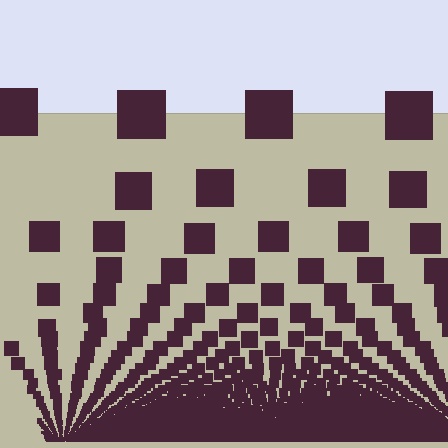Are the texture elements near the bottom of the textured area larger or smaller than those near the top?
Smaller. The gradient is inverted — elements near the bottom are smaller and denser.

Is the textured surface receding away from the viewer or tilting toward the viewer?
The surface appears to tilt toward the viewer. Texture elements get larger and sparser toward the top.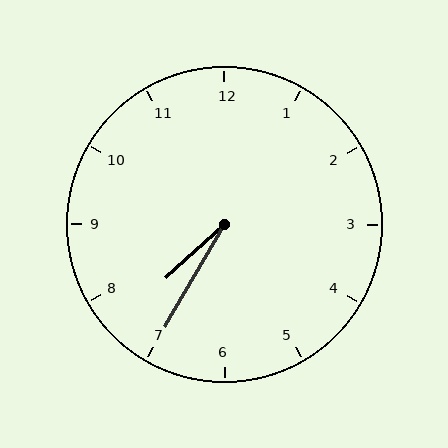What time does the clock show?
7:35.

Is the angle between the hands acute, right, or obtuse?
It is acute.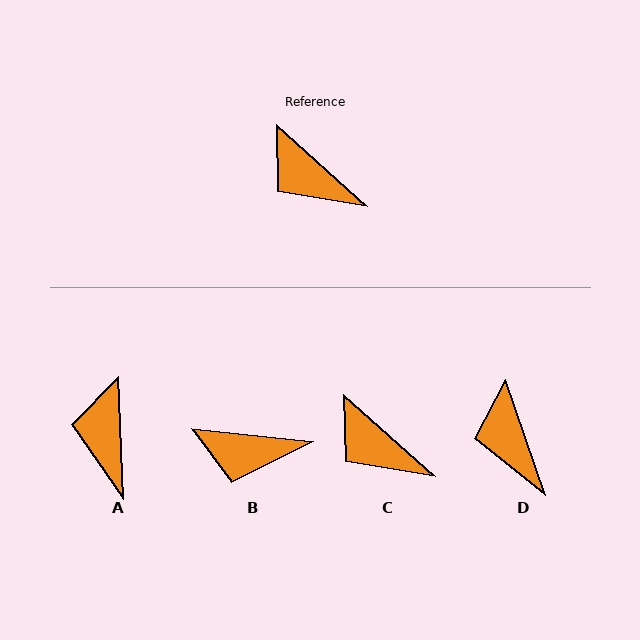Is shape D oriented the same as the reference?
No, it is off by about 29 degrees.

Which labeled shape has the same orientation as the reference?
C.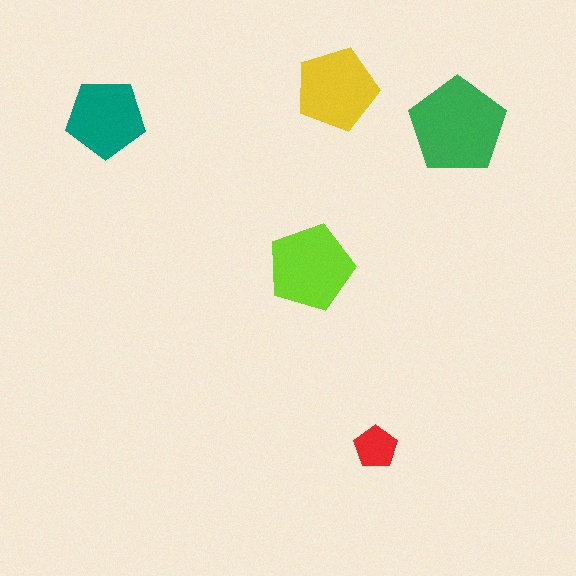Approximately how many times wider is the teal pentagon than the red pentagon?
About 2 times wider.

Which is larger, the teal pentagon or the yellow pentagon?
The yellow one.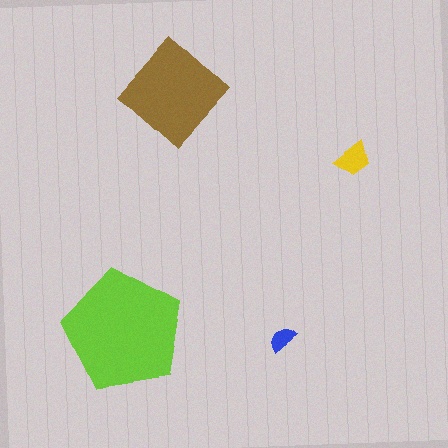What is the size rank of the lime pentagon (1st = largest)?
1st.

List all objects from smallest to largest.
The blue semicircle, the yellow trapezoid, the brown diamond, the lime pentagon.